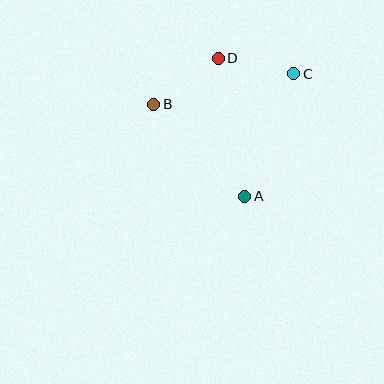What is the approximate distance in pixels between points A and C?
The distance between A and C is approximately 132 pixels.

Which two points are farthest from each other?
Points B and C are farthest from each other.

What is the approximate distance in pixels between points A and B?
The distance between A and B is approximately 129 pixels.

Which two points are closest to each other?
Points C and D are closest to each other.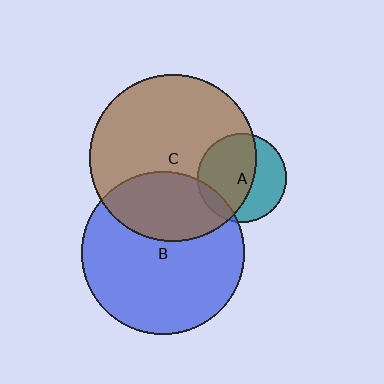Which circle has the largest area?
Circle C (brown).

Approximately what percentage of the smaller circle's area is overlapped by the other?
Approximately 10%.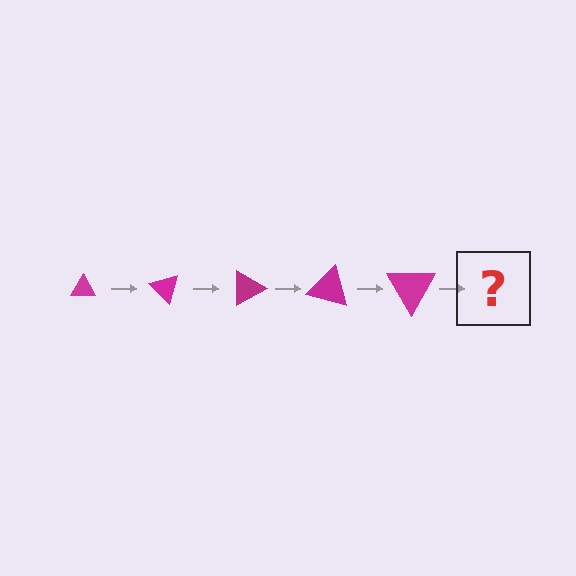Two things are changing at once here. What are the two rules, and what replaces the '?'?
The two rules are that the triangle grows larger each step and it rotates 45 degrees each step. The '?' should be a triangle, larger than the previous one and rotated 225 degrees from the start.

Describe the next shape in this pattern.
It should be a triangle, larger than the previous one and rotated 225 degrees from the start.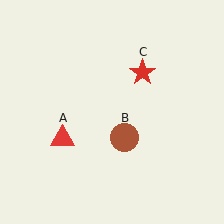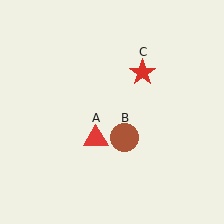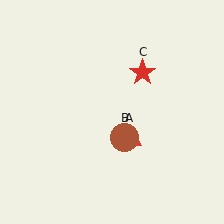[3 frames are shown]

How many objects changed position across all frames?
1 object changed position: red triangle (object A).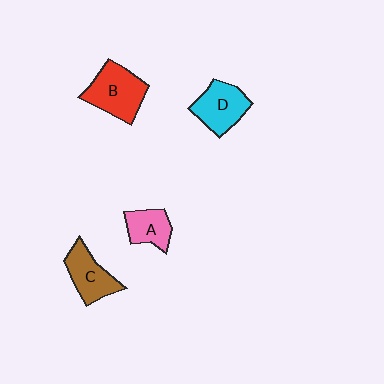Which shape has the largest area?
Shape B (red).